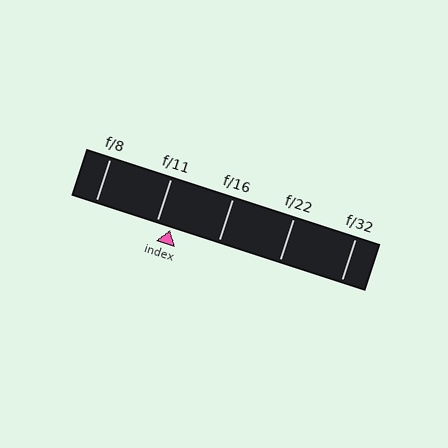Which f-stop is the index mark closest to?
The index mark is closest to f/11.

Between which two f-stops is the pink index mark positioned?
The index mark is between f/11 and f/16.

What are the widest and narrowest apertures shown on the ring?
The widest aperture shown is f/8 and the narrowest is f/32.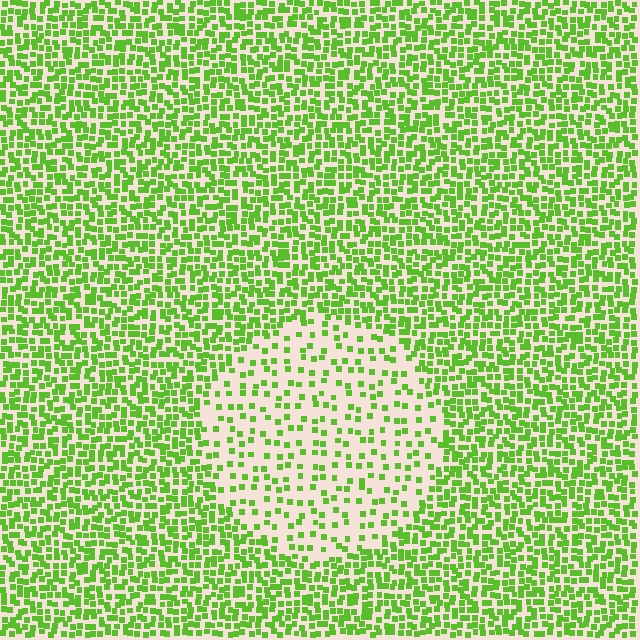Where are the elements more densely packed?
The elements are more densely packed outside the circle boundary.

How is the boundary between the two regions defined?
The boundary is defined by a change in element density (approximately 2.5x ratio). All elements are the same color, size, and shape.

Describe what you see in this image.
The image contains small lime elements arranged at two different densities. A circle-shaped region is visible where the elements are less densely packed than the surrounding area.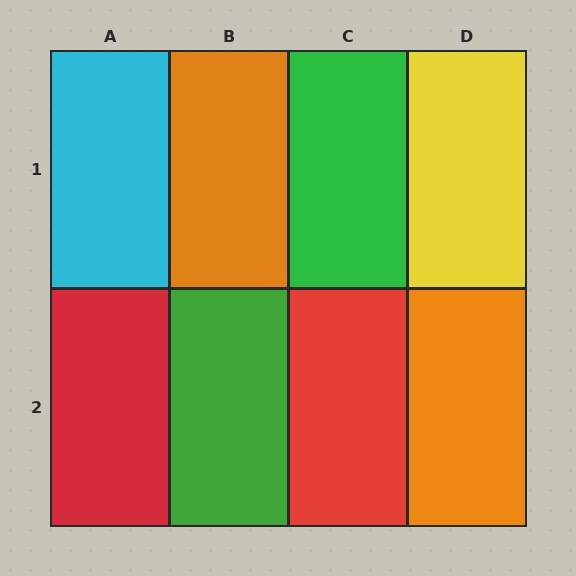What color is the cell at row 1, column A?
Cyan.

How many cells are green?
2 cells are green.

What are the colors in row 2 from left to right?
Red, green, red, orange.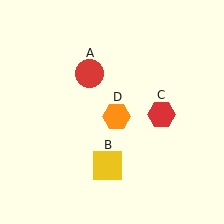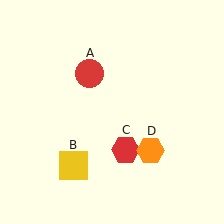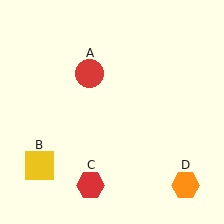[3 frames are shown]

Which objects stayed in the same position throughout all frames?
Red circle (object A) remained stationary.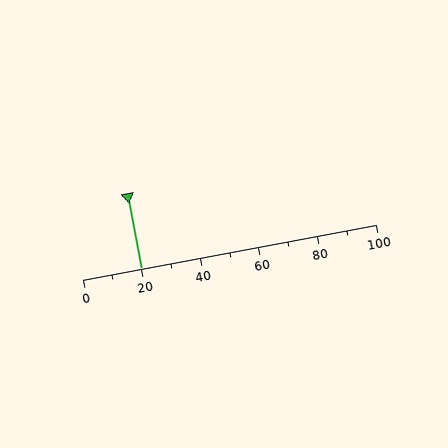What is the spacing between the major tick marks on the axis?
The major ticks are spaced 20 apart.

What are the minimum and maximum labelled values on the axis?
The axis runs from 0 to 100.